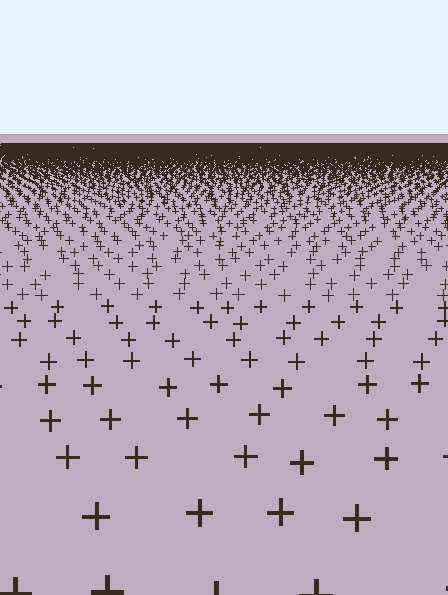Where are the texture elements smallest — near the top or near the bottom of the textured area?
Near the top.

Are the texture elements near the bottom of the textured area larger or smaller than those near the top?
Larger. Near the bottom, elements are closer to the viewer and appear at a bigger on-screen size.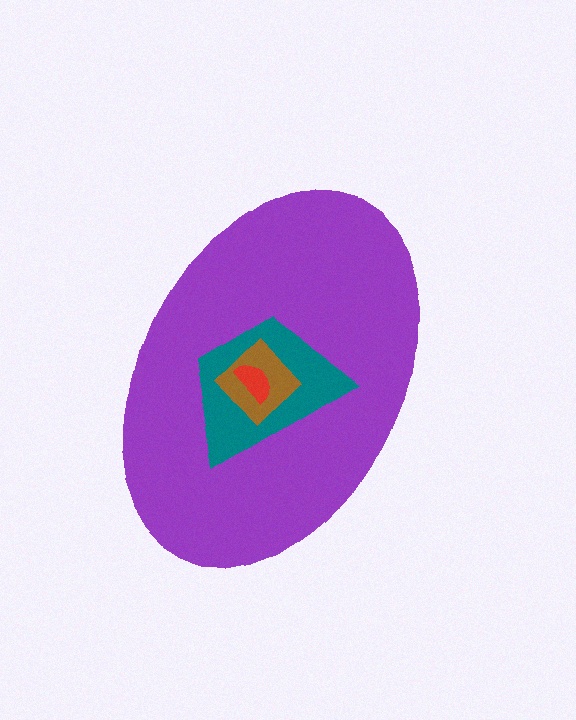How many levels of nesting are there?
4.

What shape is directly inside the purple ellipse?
The teal trapezoid.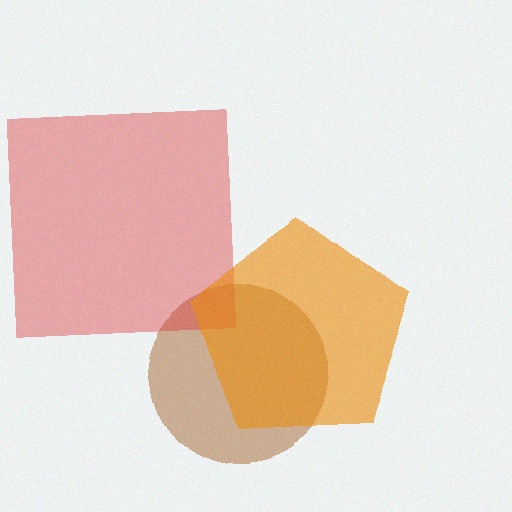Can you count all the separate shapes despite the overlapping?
Yes, there are 3 separate shapes.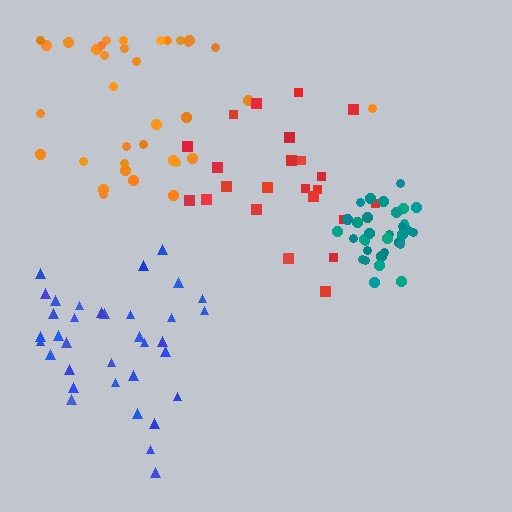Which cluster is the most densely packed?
Teal.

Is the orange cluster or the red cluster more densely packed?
Orange.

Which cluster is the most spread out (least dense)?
Red.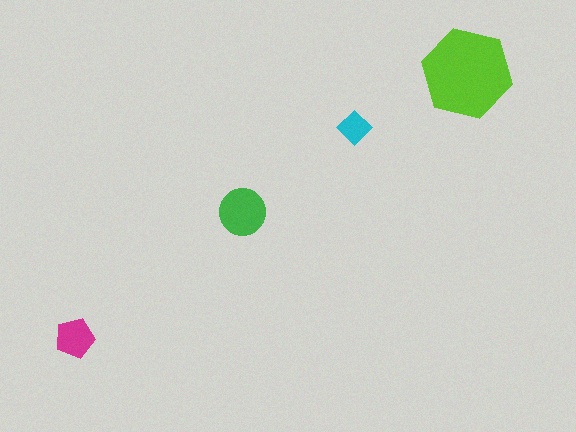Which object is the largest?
The lime hexagon.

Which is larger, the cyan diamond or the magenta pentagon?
The magenta pentagon.